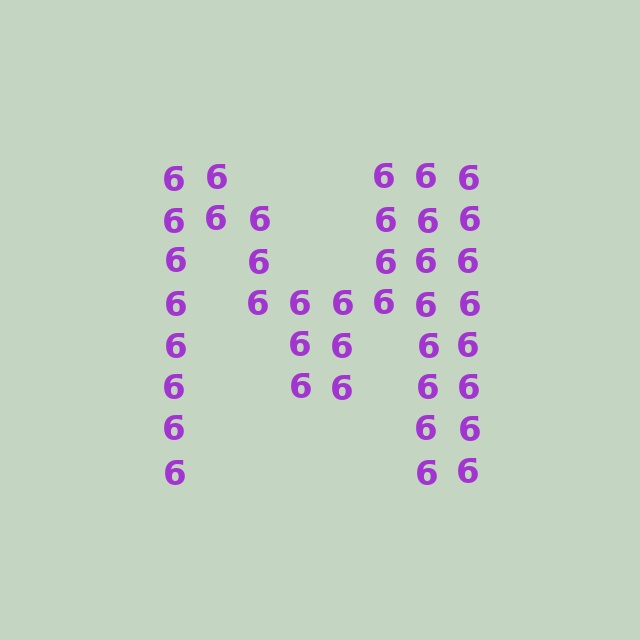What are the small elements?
The small elements are digit 6's.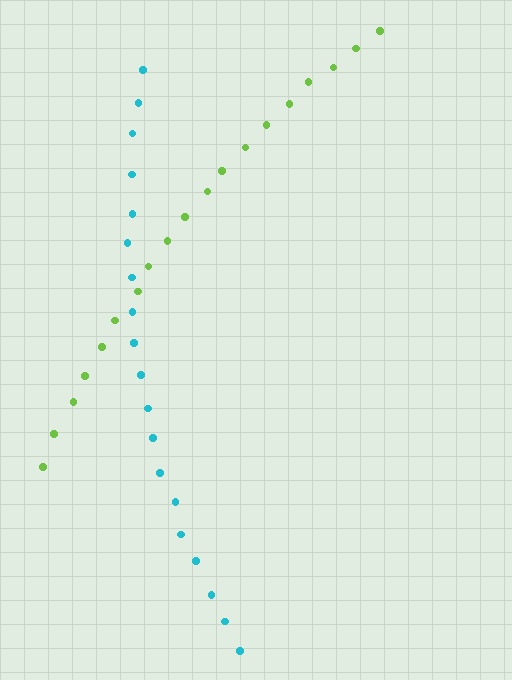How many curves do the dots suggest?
There are 2 distinct paths.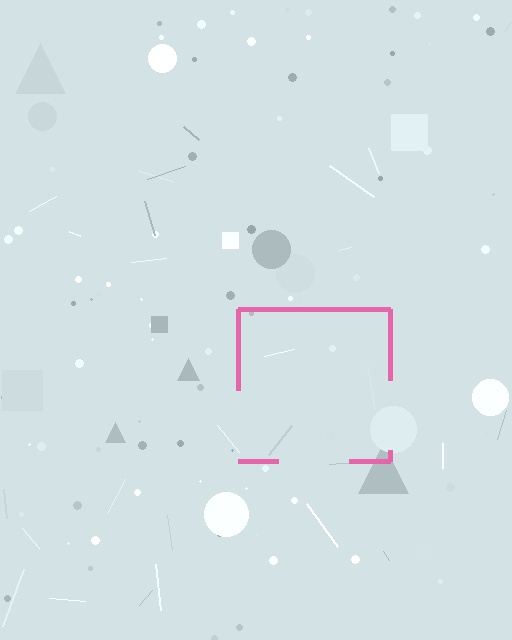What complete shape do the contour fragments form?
The contour fragments form a square.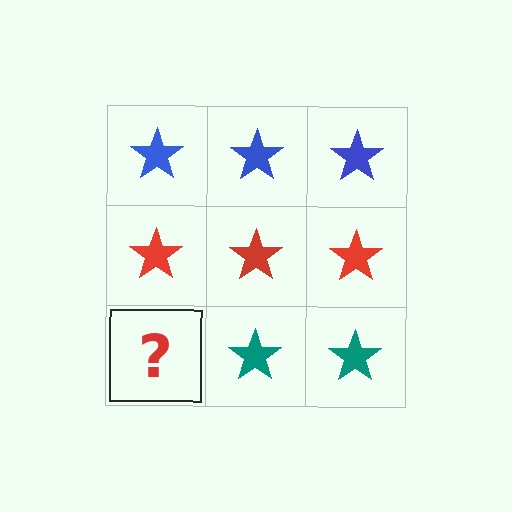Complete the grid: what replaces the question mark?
The question mark should be replaced with a teal star.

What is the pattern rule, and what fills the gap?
The rule is that each row has a consistent color. The gap should be filled with a teal star.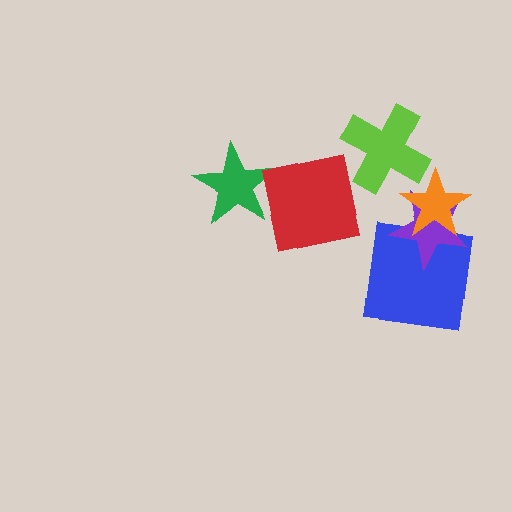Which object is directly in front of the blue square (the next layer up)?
The purple star is directly in front of the blue square.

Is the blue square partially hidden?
Yes, it is partially covered by another shape.